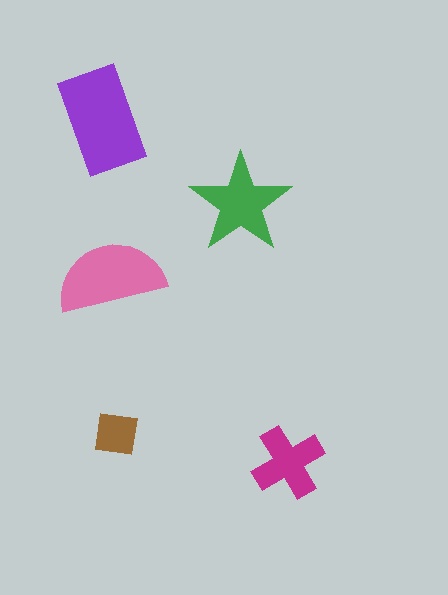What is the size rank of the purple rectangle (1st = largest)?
1st.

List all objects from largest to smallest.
The purple rectangle, the pink semicircle, the green star, the magenta cross, the brown square.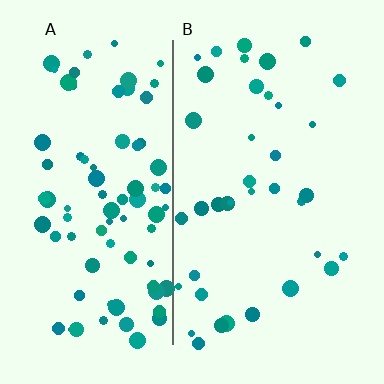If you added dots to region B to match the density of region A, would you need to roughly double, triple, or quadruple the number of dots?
Approximately double.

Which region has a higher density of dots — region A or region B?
A (the left).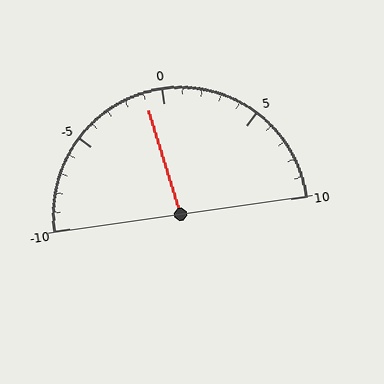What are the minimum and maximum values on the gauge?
The gauge ranges from -10 to 10.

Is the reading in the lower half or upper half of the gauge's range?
The reading is in the lower half of the range (-10 to 10).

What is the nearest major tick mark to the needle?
The nearest major tick mark is 0.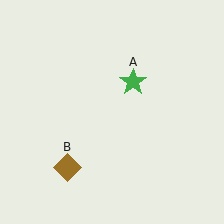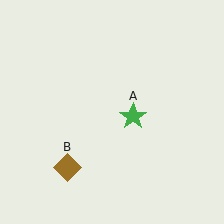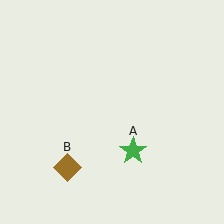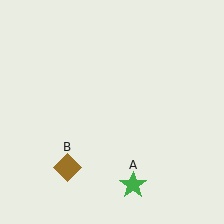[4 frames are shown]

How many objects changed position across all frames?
1 object changed position: green star (object A).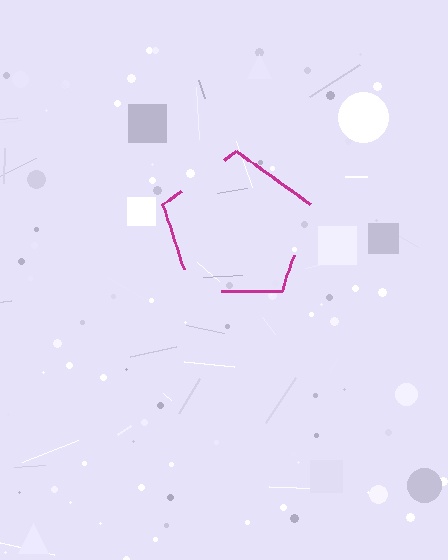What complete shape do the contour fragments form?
The contour fragments form a pentagon.